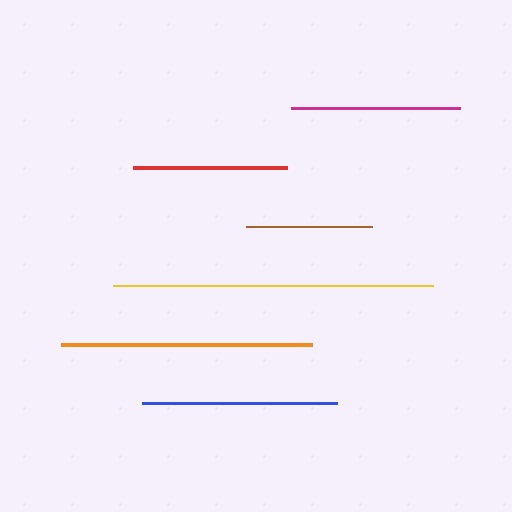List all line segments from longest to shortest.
From longest to shortest: yellow, orange, blue, magenta, red, brown.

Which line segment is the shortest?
The brown line is the shortest at approximately 126 pixels.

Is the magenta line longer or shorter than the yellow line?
The yellow line is longer than the magenta line.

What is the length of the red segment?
The red segment is approximately 154 pixels long.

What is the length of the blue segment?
The blue segment is approximately 195 pixels long.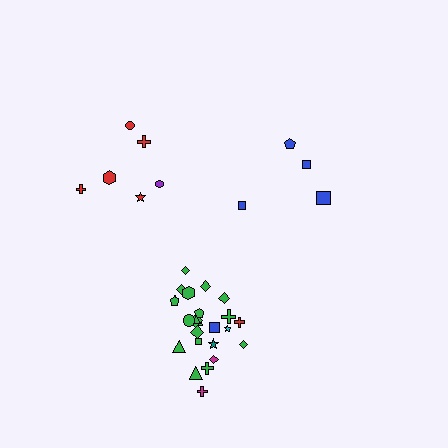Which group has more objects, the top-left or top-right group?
The top-left group.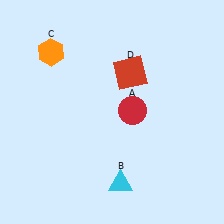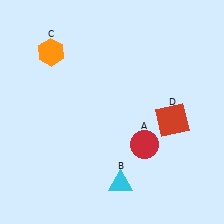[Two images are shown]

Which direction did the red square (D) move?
The red square (D) moved down.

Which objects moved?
The objects that moved are: the red circle (A), the red square (D).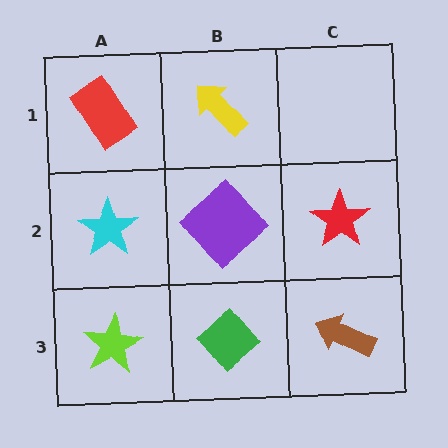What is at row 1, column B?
A yellow arrow.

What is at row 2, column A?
A cyan star.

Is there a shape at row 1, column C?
No, that cell is empty.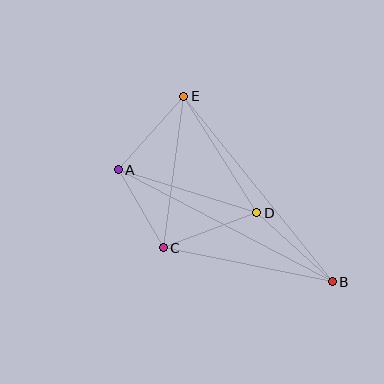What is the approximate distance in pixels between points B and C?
The distance between B and C is approximately 173 pixels.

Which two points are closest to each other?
Points A and C are closest to each other.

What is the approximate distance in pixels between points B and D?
The distance between B and D is approximately 102 pixels.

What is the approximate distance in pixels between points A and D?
The distance between A and D is approximately 145 pixels.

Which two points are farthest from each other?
Points A and B are farthest from each other.